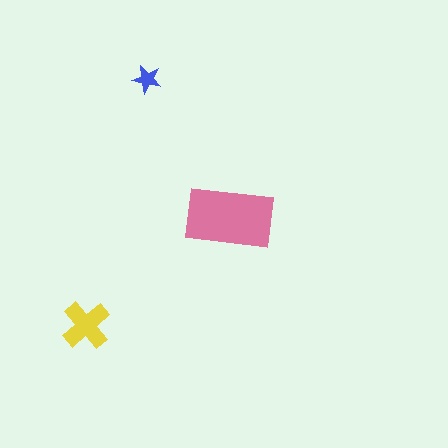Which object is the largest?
The pink rectangle.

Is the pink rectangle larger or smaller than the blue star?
Larger.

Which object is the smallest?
The blue star.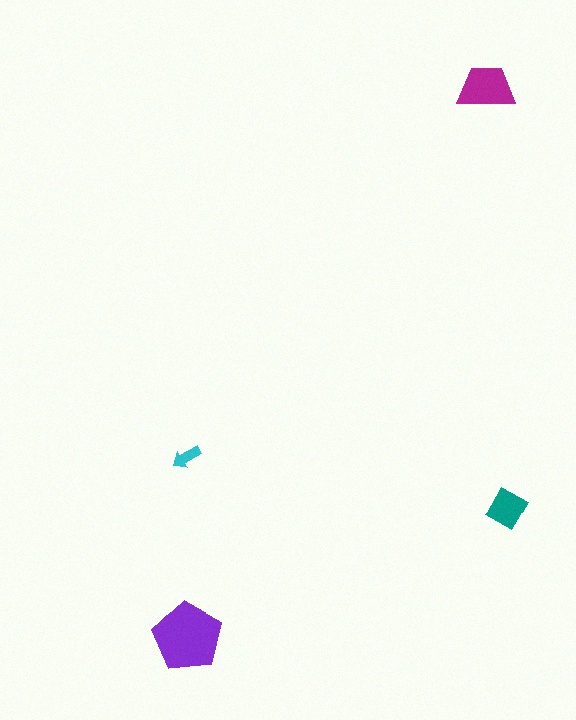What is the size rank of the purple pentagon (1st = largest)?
1st.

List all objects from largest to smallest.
The purple pentagon, the magenta trapezoid, the teal diamond, the cyan arrow.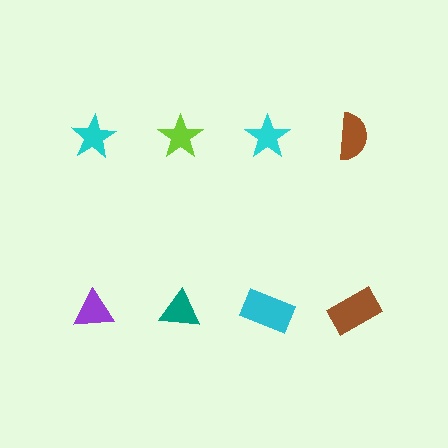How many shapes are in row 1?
4 shapes.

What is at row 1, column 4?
A brown semicircle.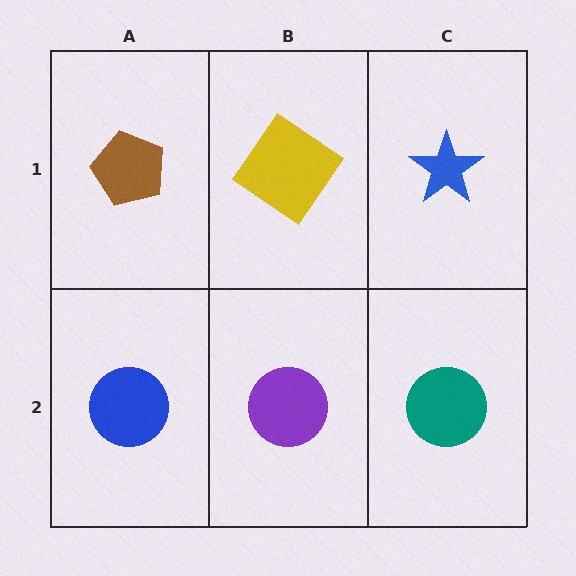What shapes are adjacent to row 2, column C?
A blue star (row 1, column C), a purple circle (row 2, column B).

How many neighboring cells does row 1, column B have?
3.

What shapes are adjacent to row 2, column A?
A brown pentagon (row 1, column A), a purple circle (row 2, column B).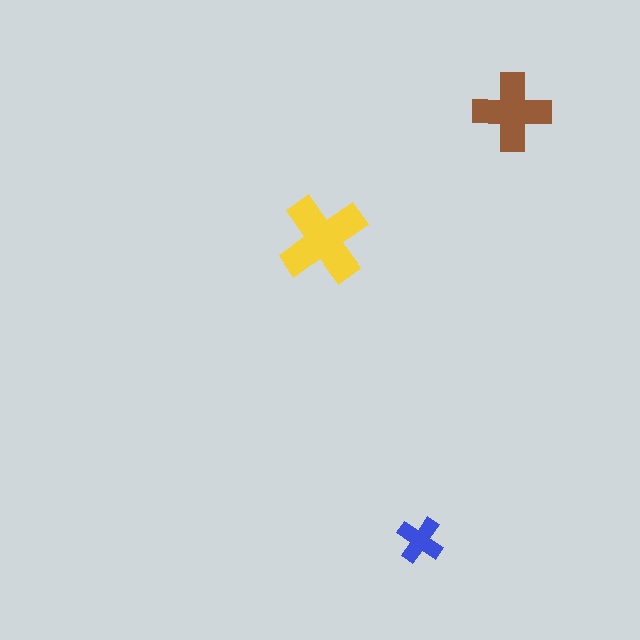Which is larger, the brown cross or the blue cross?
The brown one.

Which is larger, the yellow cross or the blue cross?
The yellow one.